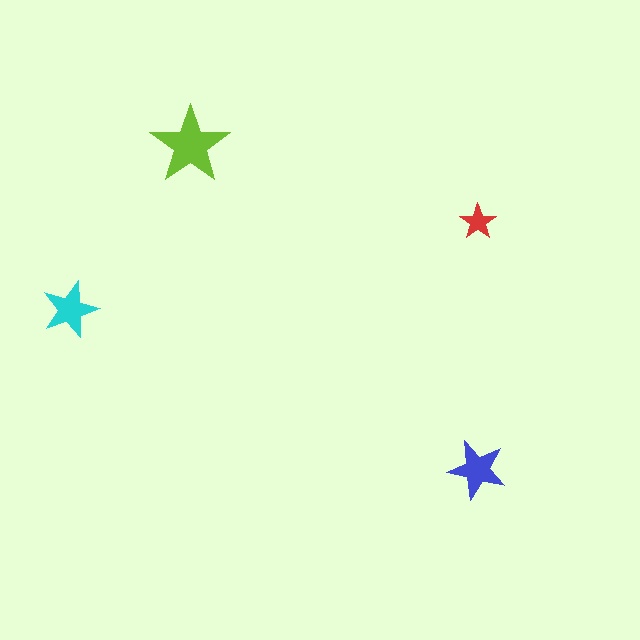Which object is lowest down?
The blue star is bottommost.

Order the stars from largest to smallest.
the lime one, the blue one, the cyan one, the red one.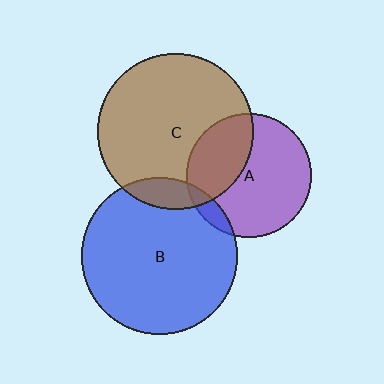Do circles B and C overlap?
Yes.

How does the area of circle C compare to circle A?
Approximately 1.6 times.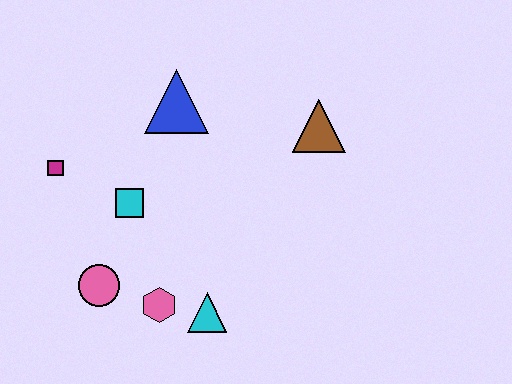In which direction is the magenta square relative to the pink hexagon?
The magenta square is above the pink hexagon.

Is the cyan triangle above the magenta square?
No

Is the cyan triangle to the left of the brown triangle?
Yes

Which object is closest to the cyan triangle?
The pink hexagon is closest to the cyan triangle.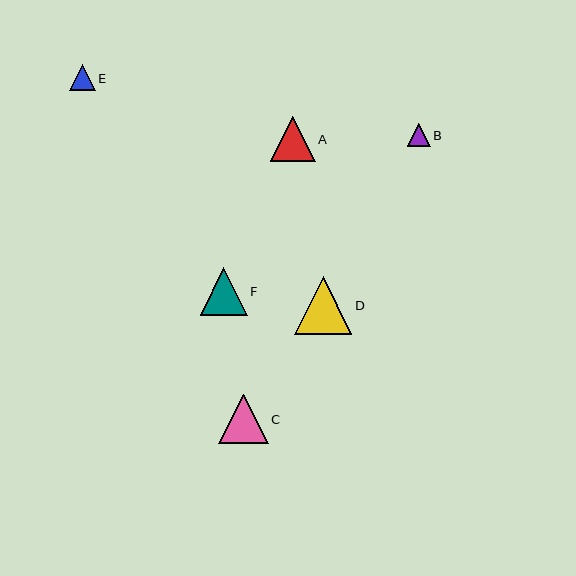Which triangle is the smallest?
Triangle B is the smallest with a size of approximately 23 pixels.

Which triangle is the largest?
Triangle D is the largest with a size of approximately 58 pixels.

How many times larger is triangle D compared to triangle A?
Triangle D is approximately 1.3 times the size of triangle A.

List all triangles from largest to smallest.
From largest to smallest: D, C, F, A, E, B.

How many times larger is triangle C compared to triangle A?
Triangle C is approximately 1.1 times the size of triangle A.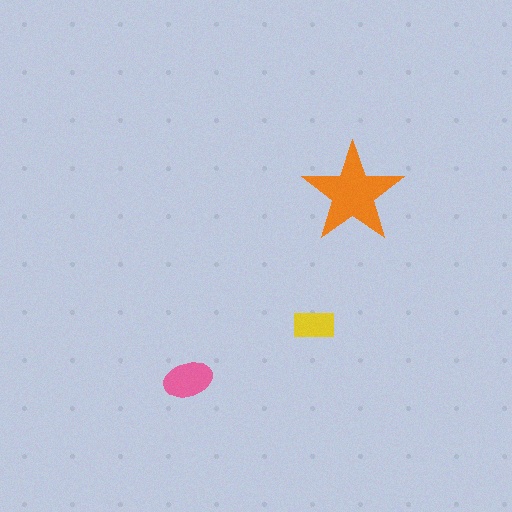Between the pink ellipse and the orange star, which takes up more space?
The orange star.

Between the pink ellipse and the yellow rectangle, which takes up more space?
The pink ellipse.